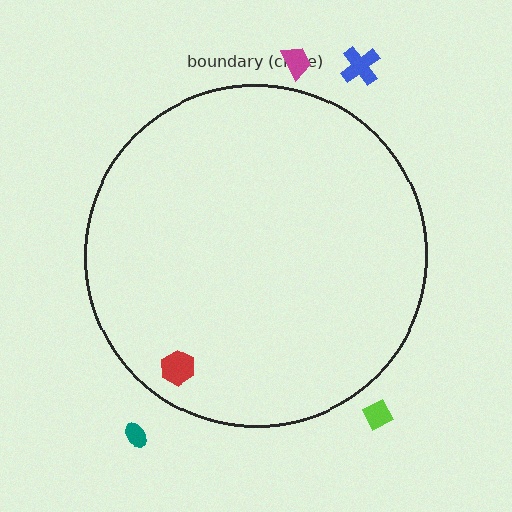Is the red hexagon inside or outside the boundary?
Inside.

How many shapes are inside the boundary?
1 inside, 4 outside.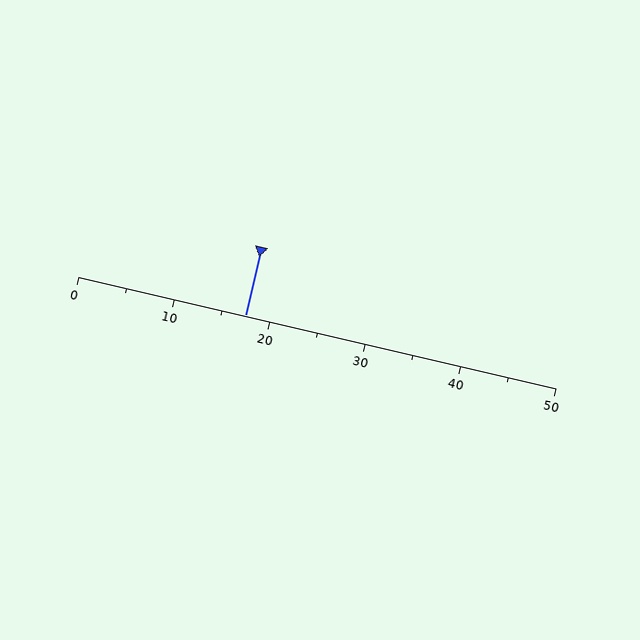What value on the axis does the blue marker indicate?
The marker indicates approximately 17.5.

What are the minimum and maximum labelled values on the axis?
The axis runs from 0 to 50.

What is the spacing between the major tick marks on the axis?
The major ticks are spaced 10 apart.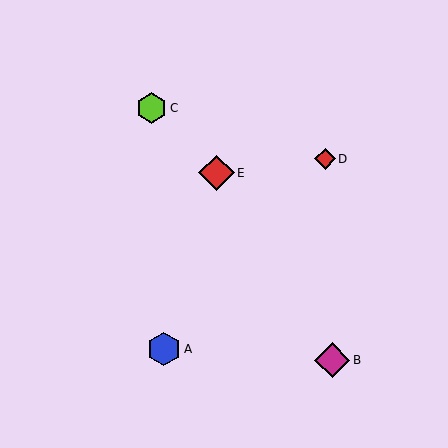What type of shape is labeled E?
Shape E is a red diamond.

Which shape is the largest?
The magenta diamond (labeled B) is the largest.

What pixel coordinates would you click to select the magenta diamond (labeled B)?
Click at (332, 360) to select the magenta diamond B.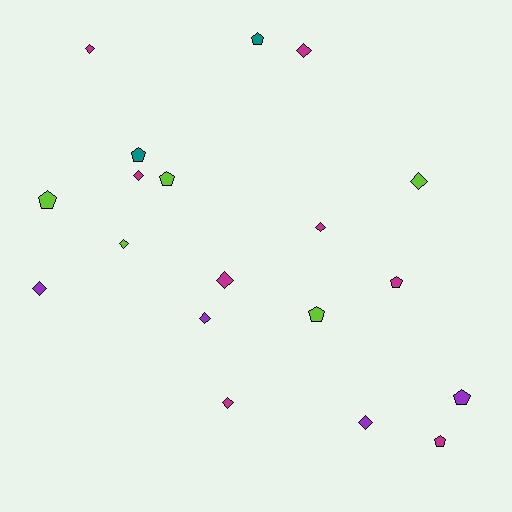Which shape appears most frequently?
Diamond, with 11 objects.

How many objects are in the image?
There are 19 objects.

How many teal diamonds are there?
There are no teal diamonds.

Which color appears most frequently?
Magenta, with 8 objects.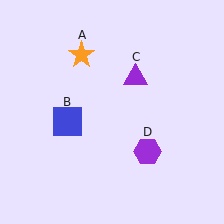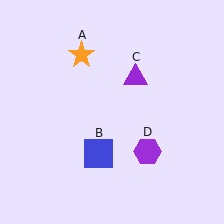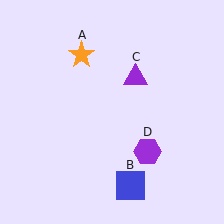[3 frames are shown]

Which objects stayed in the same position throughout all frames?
Orange star (object A) and purple triangle (object C) and purple hexagon (object D) remained stationary.